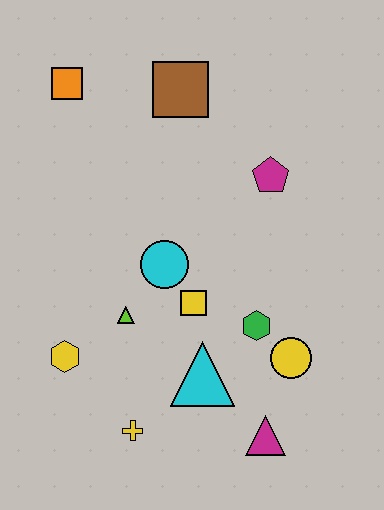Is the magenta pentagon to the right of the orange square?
Yes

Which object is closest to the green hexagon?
The yellow circle is closest to the green hexagon.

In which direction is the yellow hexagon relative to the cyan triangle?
The yellow hexagon is to the left of the cyan triangle.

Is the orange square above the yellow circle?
Yes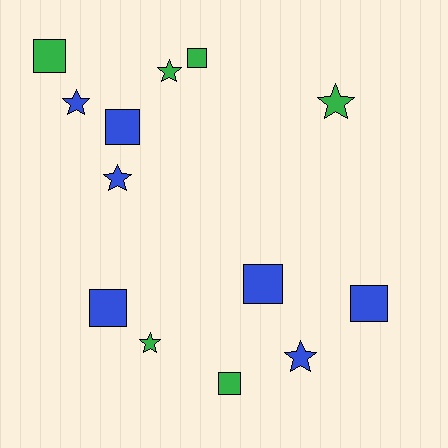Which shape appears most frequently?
Square, with 7 objects.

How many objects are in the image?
There are 13 objects.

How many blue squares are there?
There are 4 blue squares.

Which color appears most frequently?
Blue, with 7 objects.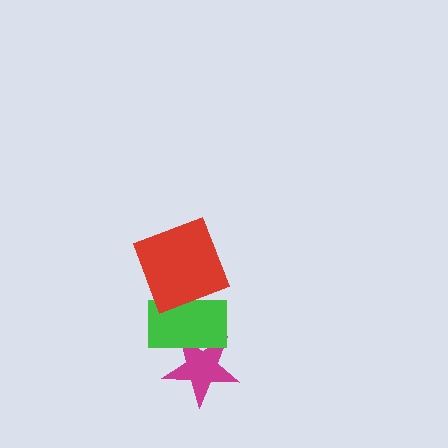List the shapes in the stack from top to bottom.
From top to bottom: the red square, the green rectangle, the magenta star.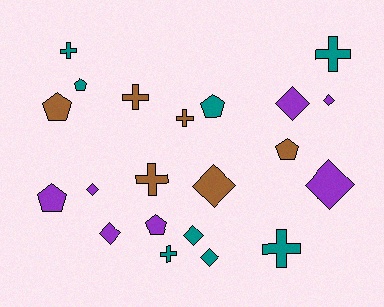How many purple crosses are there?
There are no purple crosses.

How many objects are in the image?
There are 21 objects.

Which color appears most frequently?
Teal, with 8 objects.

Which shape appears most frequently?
Diamond, with 8 objects.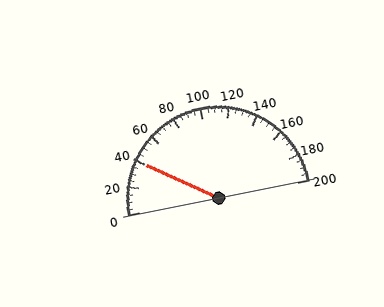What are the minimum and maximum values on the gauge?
The gauge ranges from 0 to 200.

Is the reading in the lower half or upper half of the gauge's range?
The reading is in the lower half of the range (0 to 200).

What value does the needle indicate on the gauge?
The needle indicates approximately 40.